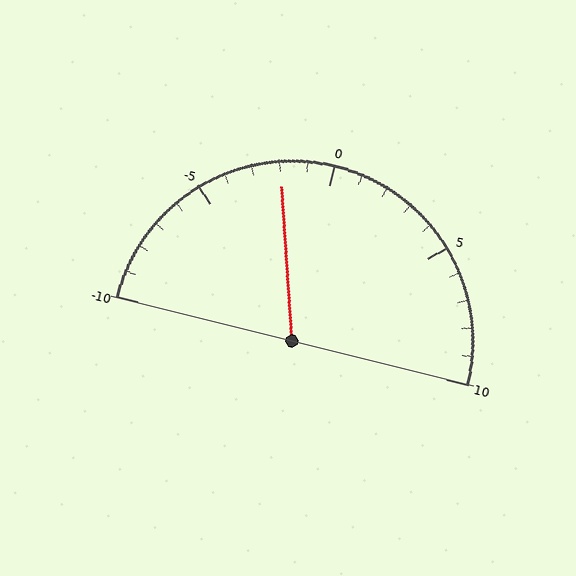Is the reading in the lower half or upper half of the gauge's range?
The reading is in the lower half of the range (-10 to 10).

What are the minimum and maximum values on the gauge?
The gauge ranges from -10 to 10.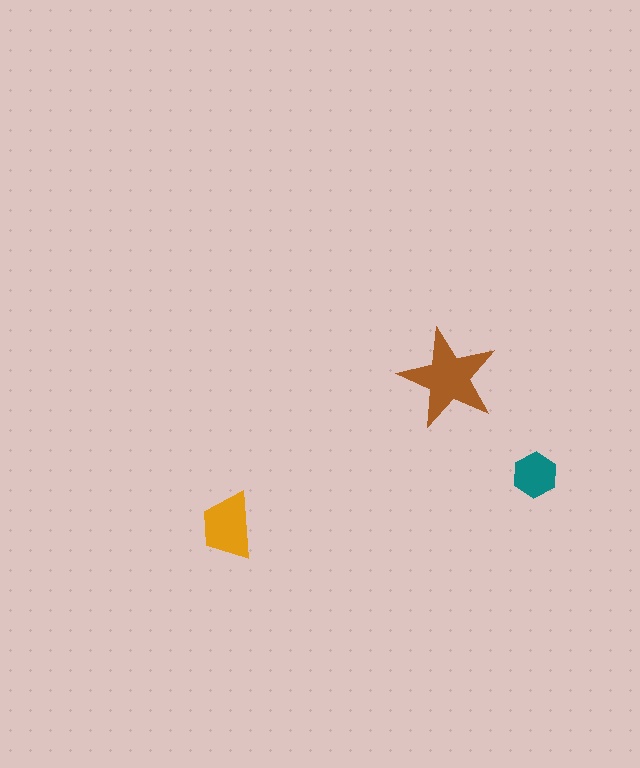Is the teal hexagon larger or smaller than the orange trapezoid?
Smaller.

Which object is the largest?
The brown star.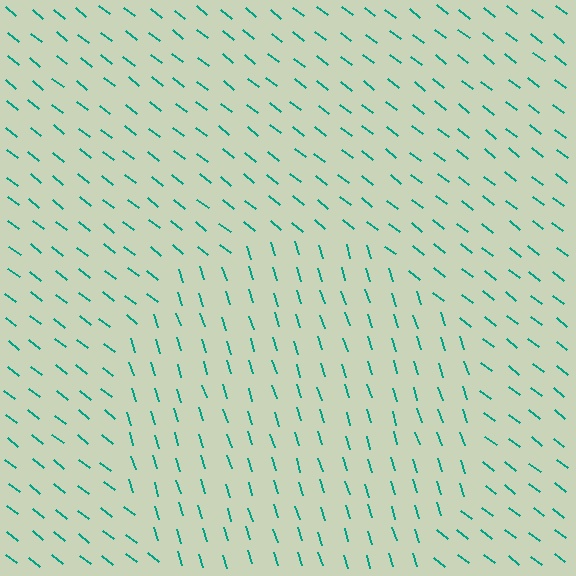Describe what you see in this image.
The image is filled with small teal line segments. A circle region in the image has lines oriented differently from the surrounding lines, creating a visible texture boundary.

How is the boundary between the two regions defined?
The boundary is defined purely by a change in line orientation (approximately 34 degrees difference). All lines are the same color and thickness.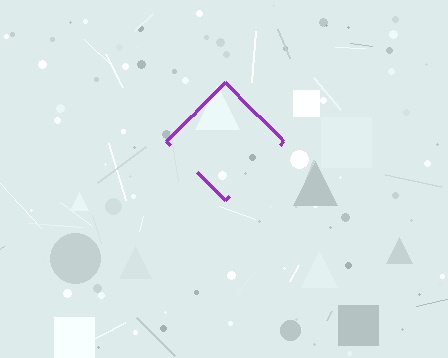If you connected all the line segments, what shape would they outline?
They would outline a diamond.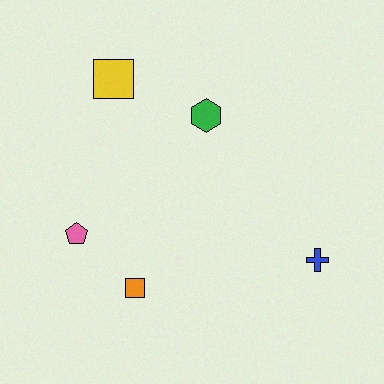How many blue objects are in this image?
There is 1 blue object.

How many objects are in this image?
There are 5 objects.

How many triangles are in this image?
There are no triangles.